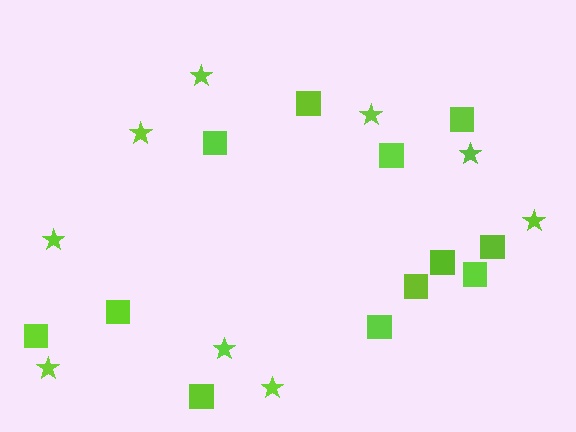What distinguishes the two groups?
There are 2 groups: one group of squares (12) and one group of stars (9).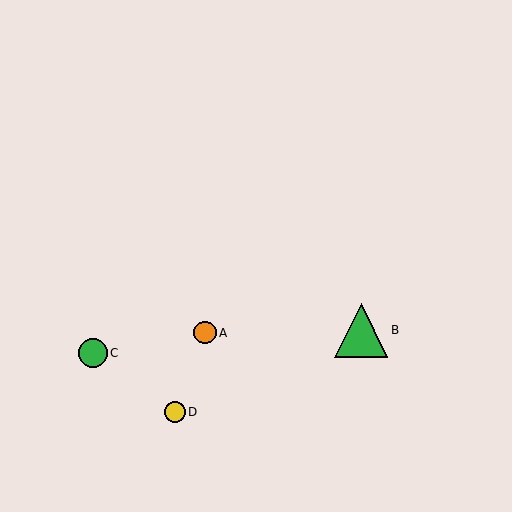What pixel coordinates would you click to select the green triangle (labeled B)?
Click at (361, 330) to select the green triangle B.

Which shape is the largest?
The green triangle (labeled B) is the largest.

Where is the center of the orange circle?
The center of the orange circle is at (205, 333).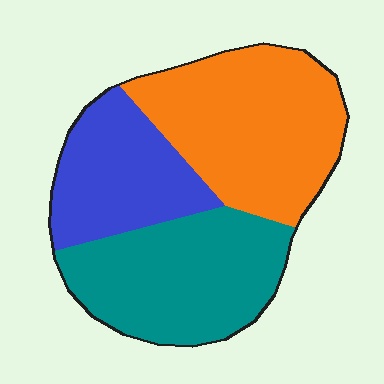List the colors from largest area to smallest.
From largest to smallest: orange, teal, blue.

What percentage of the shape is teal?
Teal covers 35% of the shape.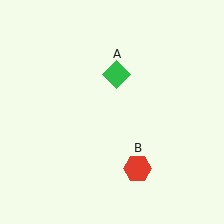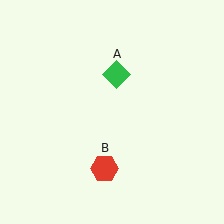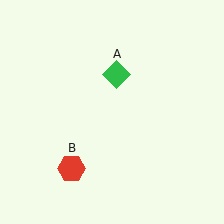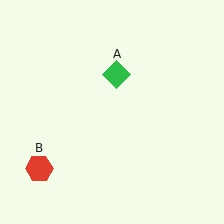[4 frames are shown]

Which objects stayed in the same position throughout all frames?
Green diamond (object A) remained stationary.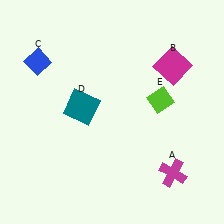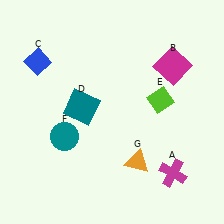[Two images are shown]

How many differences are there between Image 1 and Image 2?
There are 2 differences between the two images.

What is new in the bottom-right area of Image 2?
An orange triangle (G) was added in the bottom-right area of Image 2.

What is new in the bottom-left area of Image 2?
A teal circle (F) was added in the bottom-left area of Image 2.